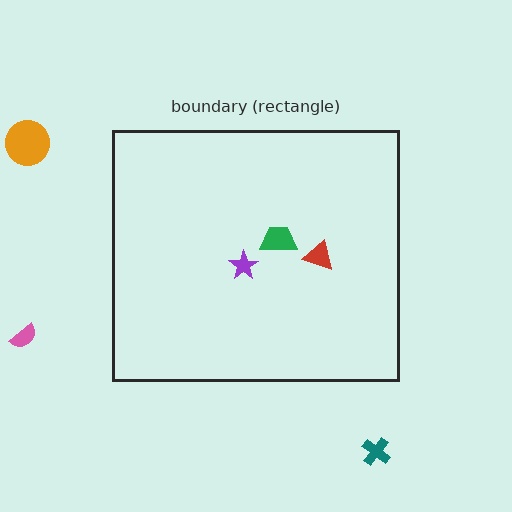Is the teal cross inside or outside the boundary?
Outside.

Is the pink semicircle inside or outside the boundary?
Outside.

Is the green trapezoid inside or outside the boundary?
Inside.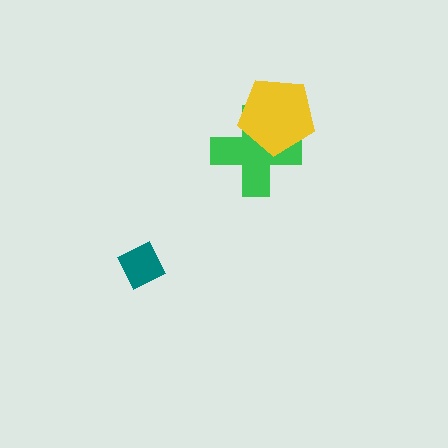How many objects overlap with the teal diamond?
0 objects overlap with the teal diamond.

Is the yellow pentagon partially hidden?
No, no other shape covers it.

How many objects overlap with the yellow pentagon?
1 object overlaps with the yellow pentagon.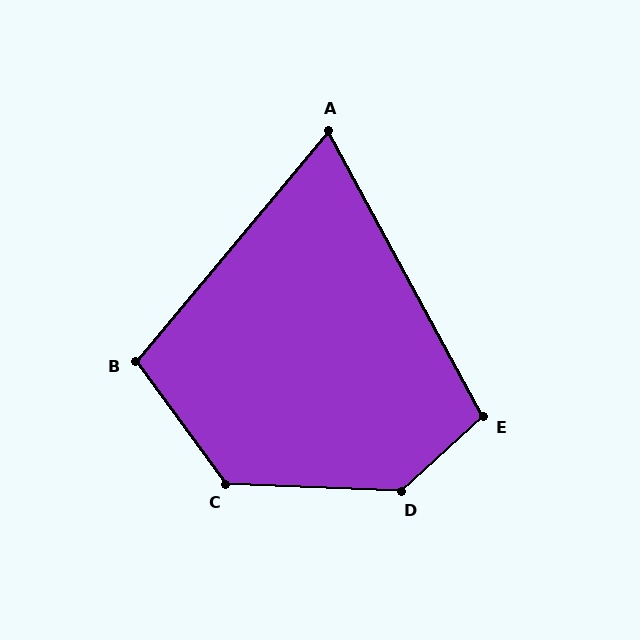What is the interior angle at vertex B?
Approximately 104 degrees (obtuse).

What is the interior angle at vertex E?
Approximately 104 degrees (obtuse).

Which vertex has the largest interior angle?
D, at approximately 135 degrees.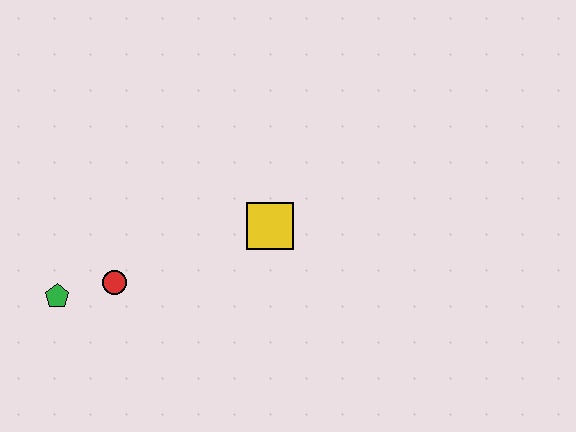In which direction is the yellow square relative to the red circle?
The yellow square is to the right of the red circle.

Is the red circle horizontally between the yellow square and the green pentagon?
Yes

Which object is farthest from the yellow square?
The green pentagon is farthest from the yellow square.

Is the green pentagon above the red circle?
No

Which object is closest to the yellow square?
The red circle is closest to the yellow square.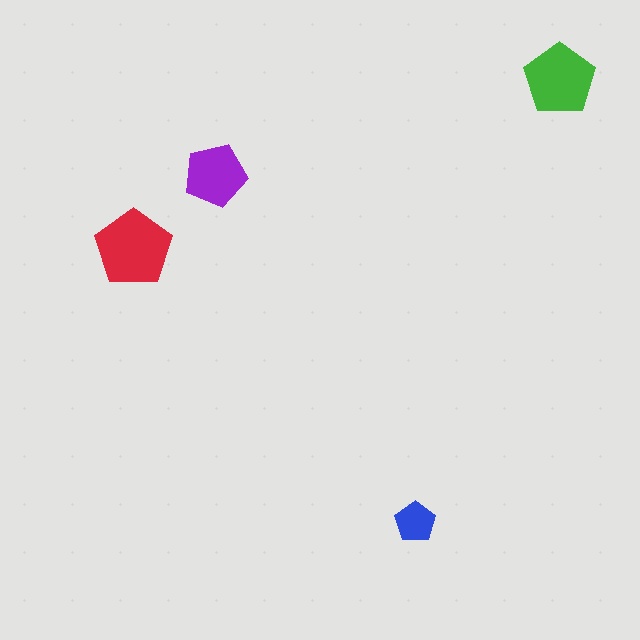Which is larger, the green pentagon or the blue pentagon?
The green one.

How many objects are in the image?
There are 4 objects in the image.